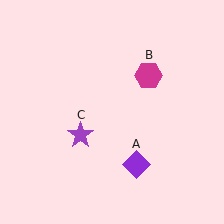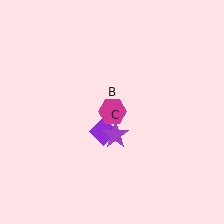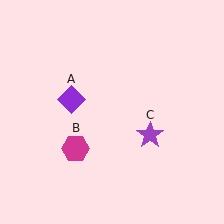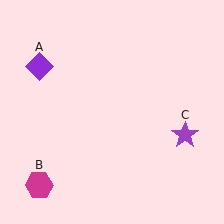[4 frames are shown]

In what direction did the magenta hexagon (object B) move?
The magenta hexagon (object B) moved down and to the left.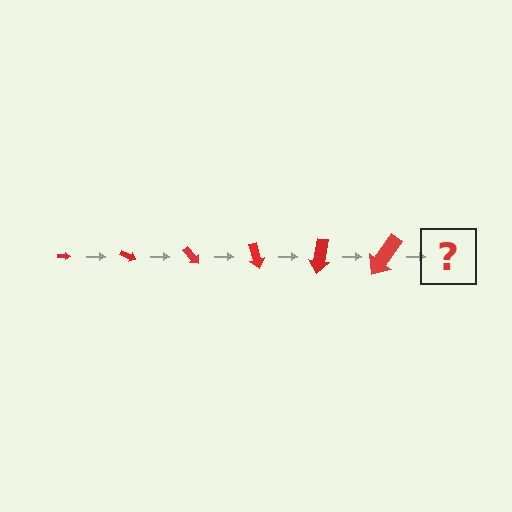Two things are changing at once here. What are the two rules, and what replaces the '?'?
The two rules are that the arrow grows larger each step and it rotates 25 degrees each step. The '?' should be an arrow, larger than the previous one and rotated 150 degrees from the start.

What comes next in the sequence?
The next element should be an arrow, larger than the previous one and rotated 150 degrees from the start.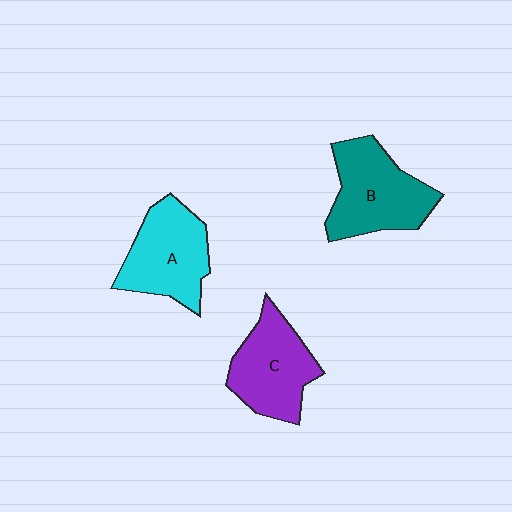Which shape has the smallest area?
Shape C (purple).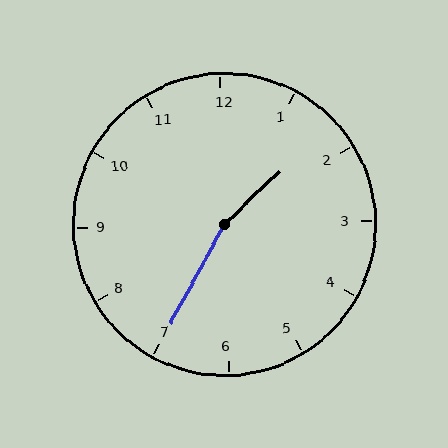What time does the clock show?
1:35.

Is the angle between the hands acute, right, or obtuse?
It is obtuse.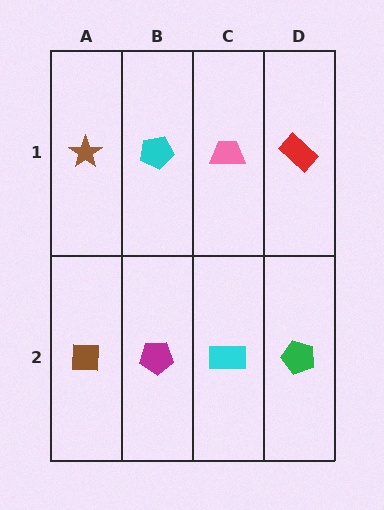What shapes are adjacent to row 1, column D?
A green pentagon (row 2, column D), a pink trapezoid (row 1, column C).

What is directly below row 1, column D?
A green pentagon.